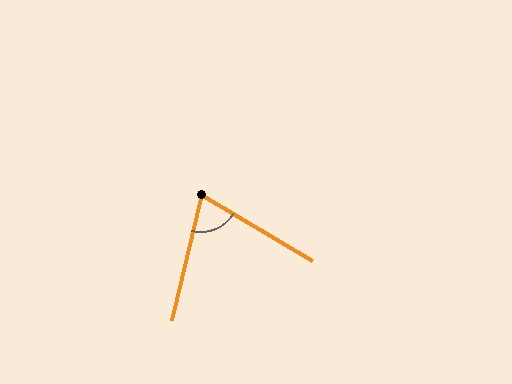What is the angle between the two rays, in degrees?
Approximately 73 degrees.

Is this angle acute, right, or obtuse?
It is acute.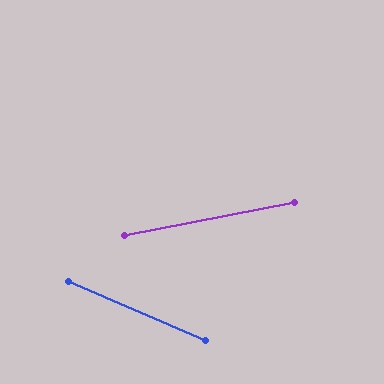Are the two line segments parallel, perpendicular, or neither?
Neither parallel nor perpendicular — they differ by about 34°.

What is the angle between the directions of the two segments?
Approximately 34 degrees.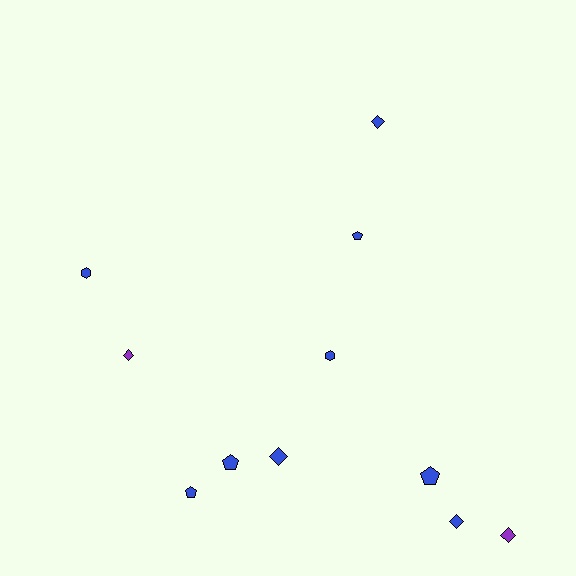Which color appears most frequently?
Blue, with 9 objects.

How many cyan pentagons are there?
There are no cyan pentagons.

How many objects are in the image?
There are 11 objects.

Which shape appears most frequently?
Diamond, with 5 objects.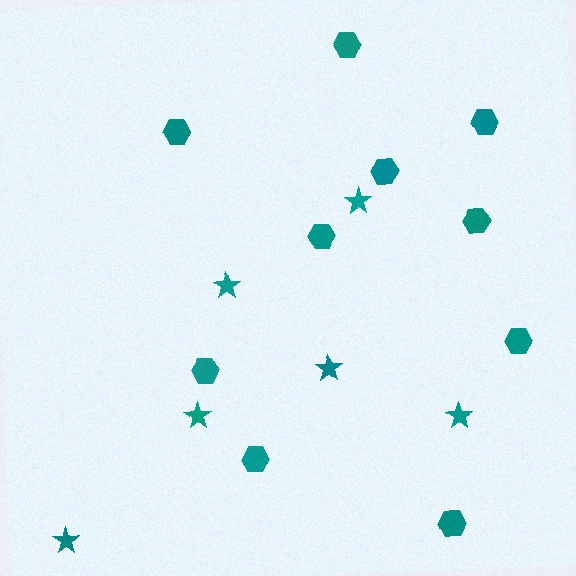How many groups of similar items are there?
There are 2 groups: one group of stars (6) and one group of hexagons (10).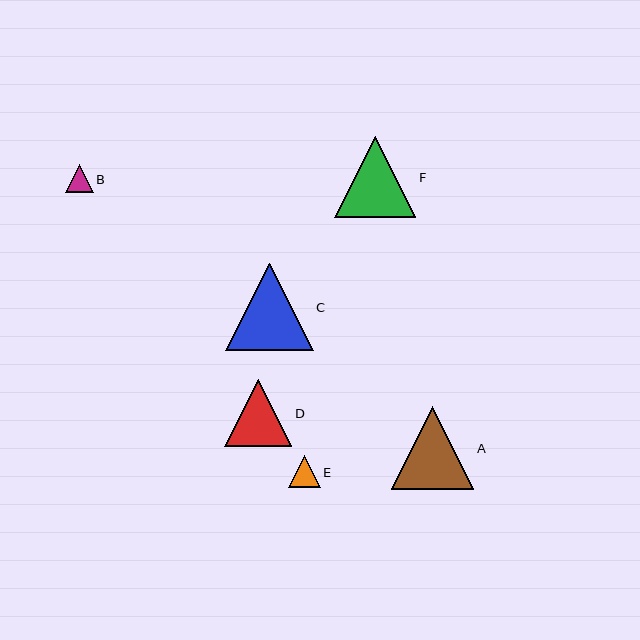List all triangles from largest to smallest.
From largest to smallest: C, A, F, D, E, B.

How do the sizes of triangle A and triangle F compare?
Triangle A and triangle F are approximately the same size.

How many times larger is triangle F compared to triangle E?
Triangle F is approximately 2.6 times the size of triangle E.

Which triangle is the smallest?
Triangle B is the smallest with a size of approximately 28 pixels.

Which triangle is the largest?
Triangle C is the largest with a size of approximately 87 pixels.